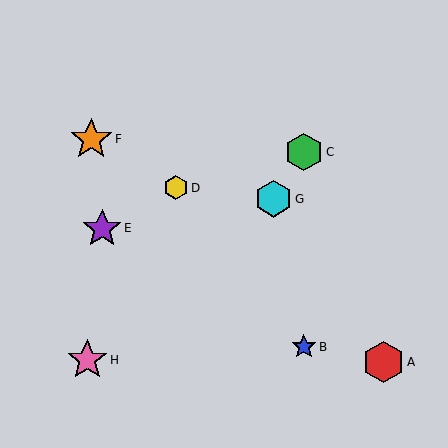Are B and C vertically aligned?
Yes, both are at x≈304.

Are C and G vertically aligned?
No, C is at x≈304 and G is at x≈273.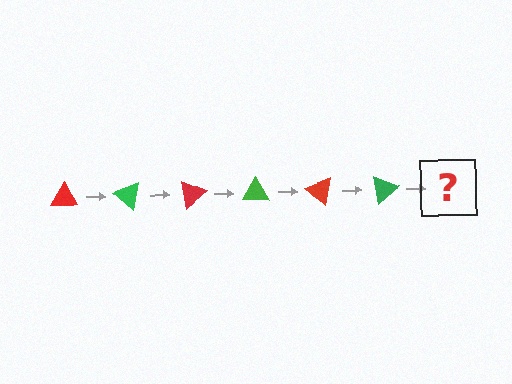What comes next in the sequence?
The next element should be a red triangle, rotated 240 degrees from the start.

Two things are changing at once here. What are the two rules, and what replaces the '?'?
The two rules are that it rotates 40 degrees each step and the color cycles through red and green. The '?' should be a red triangle, rotated 240 degrees from the start.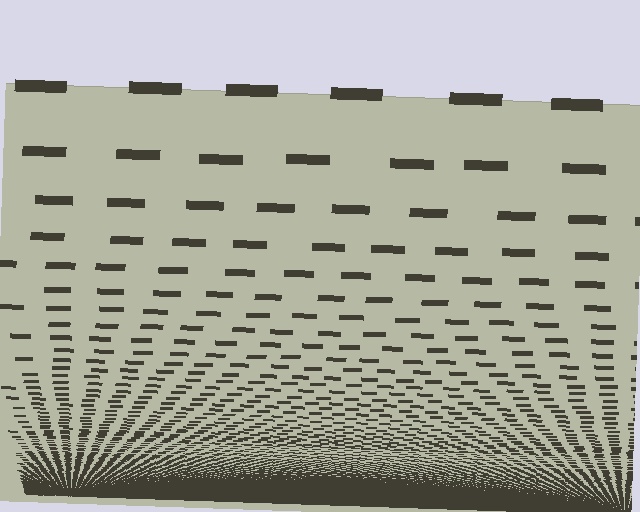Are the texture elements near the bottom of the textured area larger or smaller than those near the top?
Smaller. The gradient is inverted — elements near the bottom are smaller and denser.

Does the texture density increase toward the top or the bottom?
Density increases toward the bottom.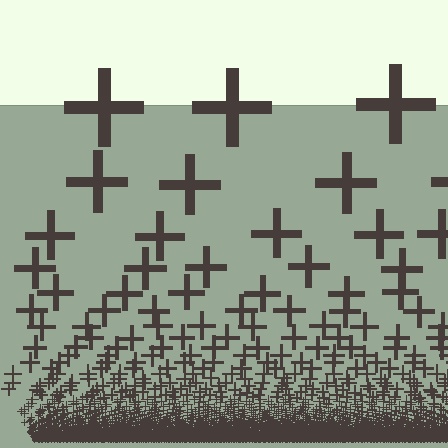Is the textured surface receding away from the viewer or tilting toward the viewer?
The surface appears to tilt toward the viewer. Texture elements get larger and sparser toward the top.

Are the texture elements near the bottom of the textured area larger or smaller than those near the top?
Smaller. The gradient is inverted — elements near the bottom are smaller and denser.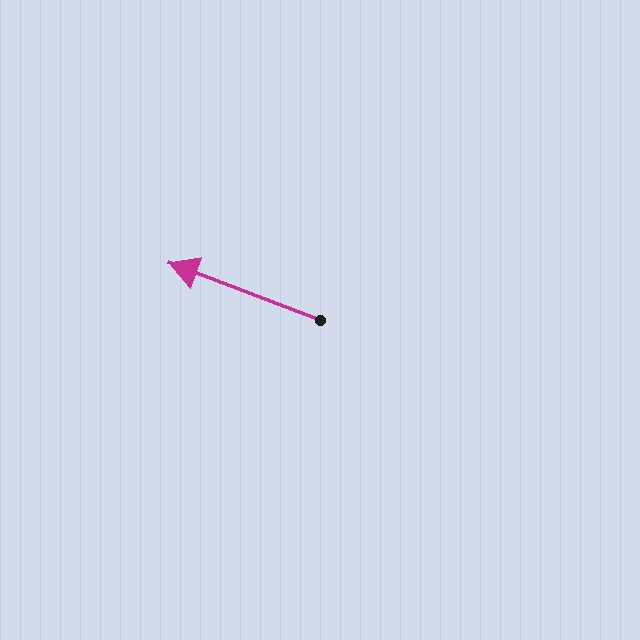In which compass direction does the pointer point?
West.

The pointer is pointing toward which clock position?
Roughly 10 o'clock.